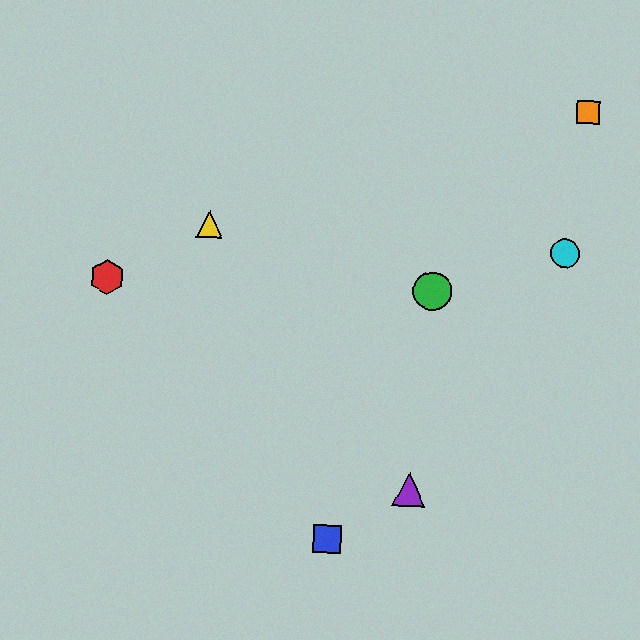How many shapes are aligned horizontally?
2 shapes (the red hexagon, the green circle) are aligned horizontally.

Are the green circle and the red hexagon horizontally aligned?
Yes, both are at y≈291.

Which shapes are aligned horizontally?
The red hexagon, the green circle are aligned horizontally.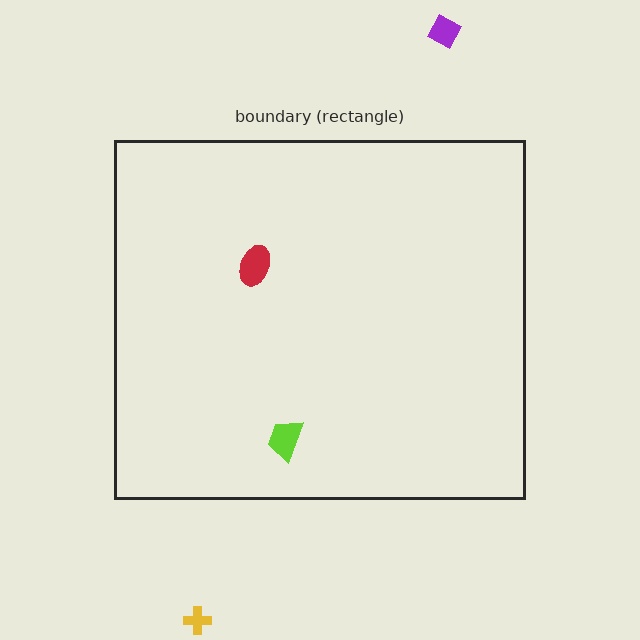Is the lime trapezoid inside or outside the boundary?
Inside.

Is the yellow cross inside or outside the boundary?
Outside.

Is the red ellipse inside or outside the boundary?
Inside.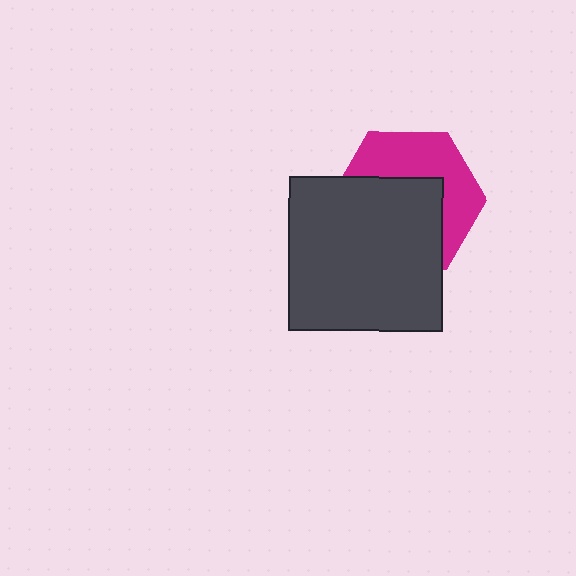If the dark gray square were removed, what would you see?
You would see the complete magenta hexagon.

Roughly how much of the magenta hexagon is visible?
A small part of it is visible (roughly 43%).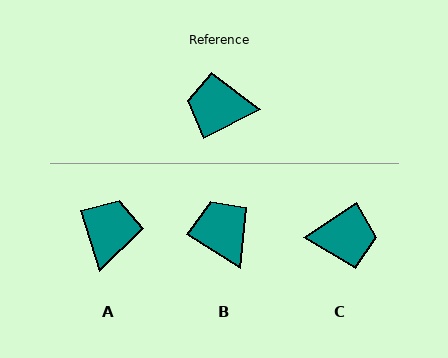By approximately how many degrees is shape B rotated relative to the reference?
Approximately 59 degrees clockwise.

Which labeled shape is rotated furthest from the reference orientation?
C, about 174 degrees away.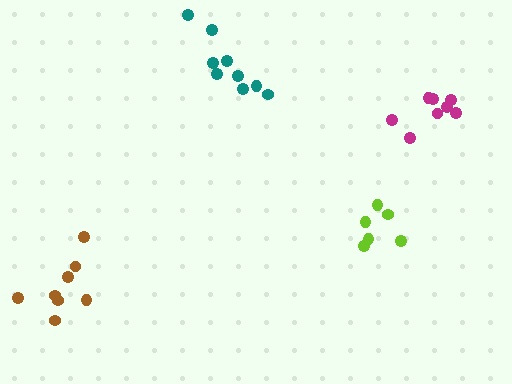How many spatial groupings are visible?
There are 4 spatial groupings.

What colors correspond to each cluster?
The clusters are colored: brown, lime, magenta, teal.